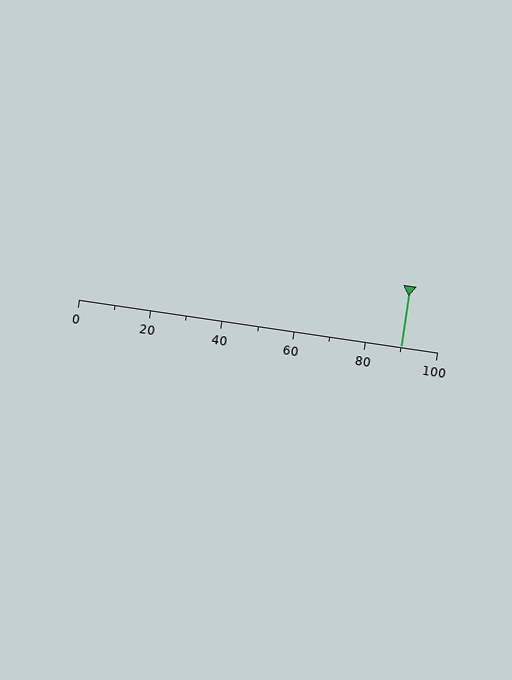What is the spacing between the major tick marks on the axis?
The major ticks are spaced 20 apart.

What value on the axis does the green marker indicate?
The marker indicates approximately 90.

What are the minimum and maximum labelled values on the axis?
The axis runs from 0 to 100.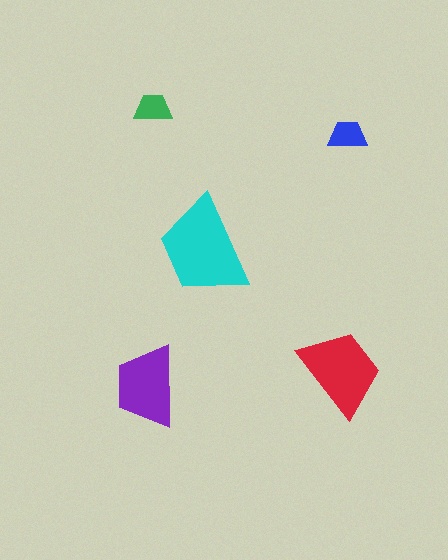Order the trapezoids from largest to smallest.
the cyan one, the red one, the purple one, the blue one, the green one.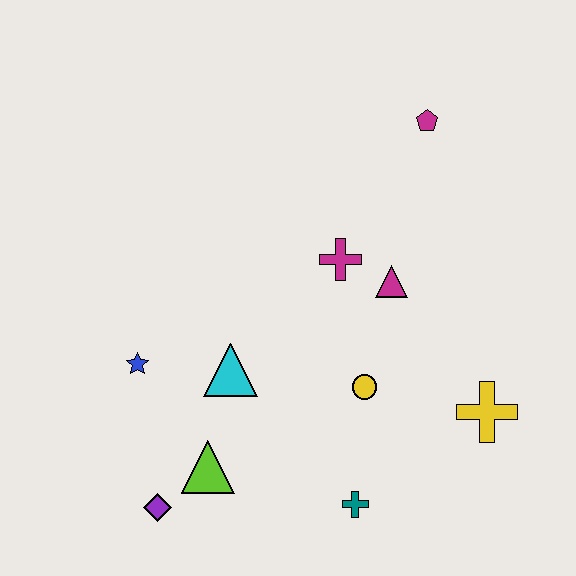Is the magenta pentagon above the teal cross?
Yes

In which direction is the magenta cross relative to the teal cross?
The magenta cross is above the teal cross.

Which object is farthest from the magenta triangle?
The purple diamond is farthest from the magenta triangle.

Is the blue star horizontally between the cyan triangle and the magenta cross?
No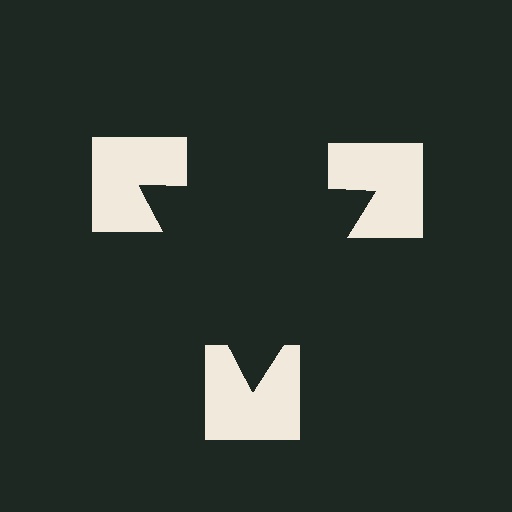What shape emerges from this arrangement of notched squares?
An illusory triangle — its edges are inferred from the aligned wedge cuts in the notched squares, not physically drawn.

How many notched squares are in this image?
There are 3 — one at each vertex of the illusory triangle.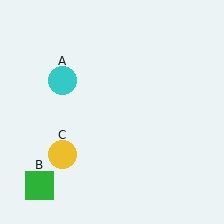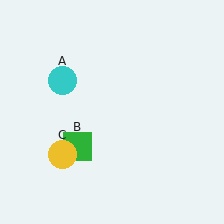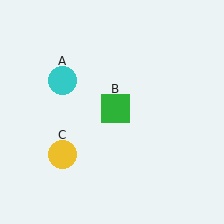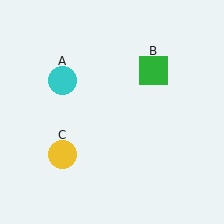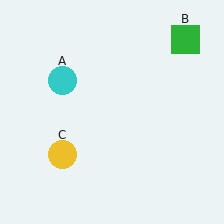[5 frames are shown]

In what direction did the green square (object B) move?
The green square (object B) moved up and to the right.